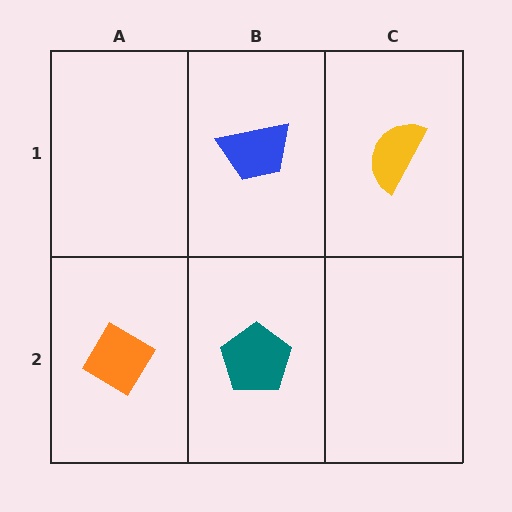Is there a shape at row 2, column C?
No, that cell is empty.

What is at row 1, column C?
A yellow semicircle.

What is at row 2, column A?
An orange diamond.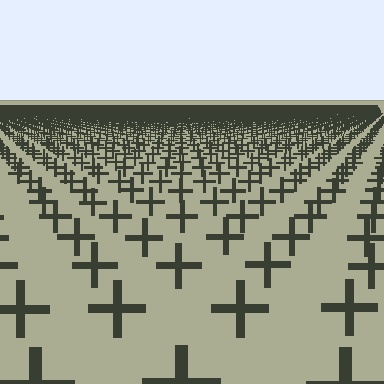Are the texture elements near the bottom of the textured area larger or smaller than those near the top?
Larger. Near the bottom, elements are closer to the viewer and appear at a bigger on-screen size.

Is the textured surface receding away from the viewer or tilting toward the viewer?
The surface is receding away from the viewer. Texture elements get smaller and denser toward the top.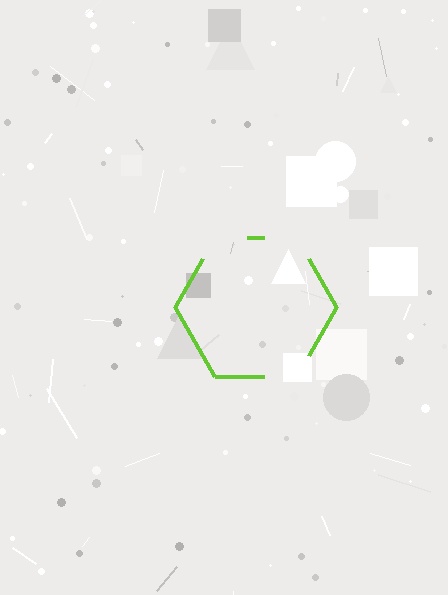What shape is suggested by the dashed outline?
The dashed outline suggests a hexagon.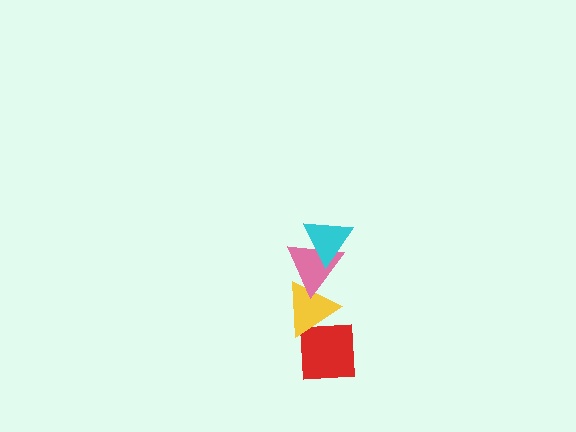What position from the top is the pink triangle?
The pink triangle is 2nd from the top.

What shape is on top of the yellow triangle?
The pink triangle is on top of the yellow triangle.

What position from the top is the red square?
The red square is 4th from the top.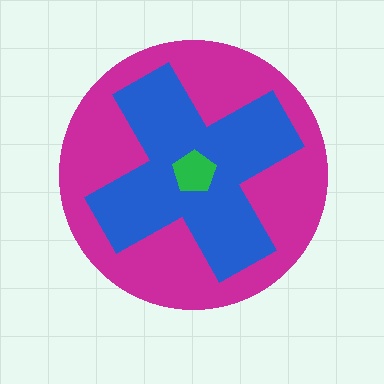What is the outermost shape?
The magenta circle.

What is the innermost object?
The green pentagon.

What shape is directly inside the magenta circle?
The blue cross.